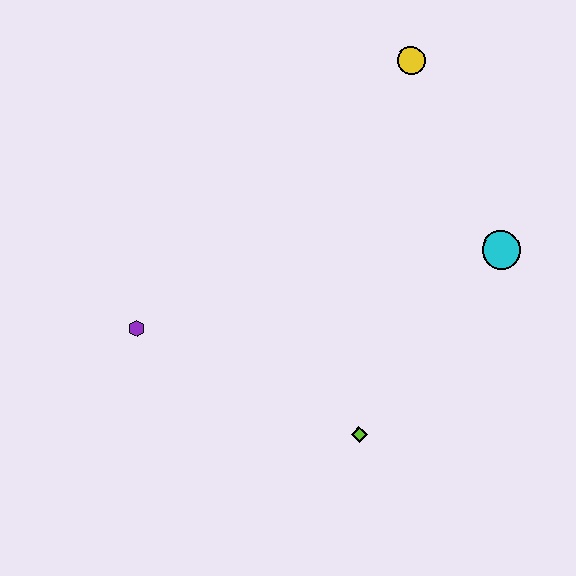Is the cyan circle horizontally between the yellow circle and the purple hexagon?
No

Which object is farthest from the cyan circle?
The purple hexagon is farthest from the cyan circle.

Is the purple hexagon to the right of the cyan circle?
No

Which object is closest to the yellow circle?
The cyan circle is closest to the yellow circle.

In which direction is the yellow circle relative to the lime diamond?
The yellow circle is above the lime diamond.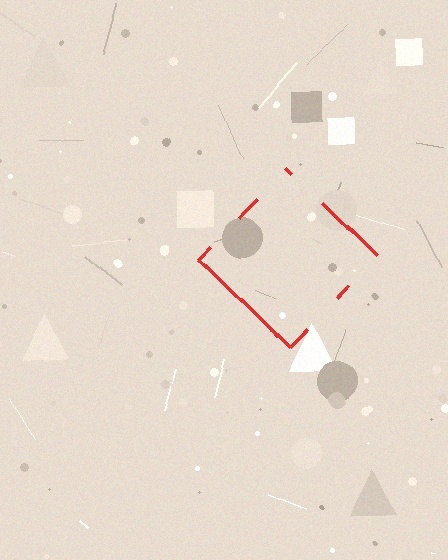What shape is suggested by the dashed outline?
The dashed outline suggests a diamond.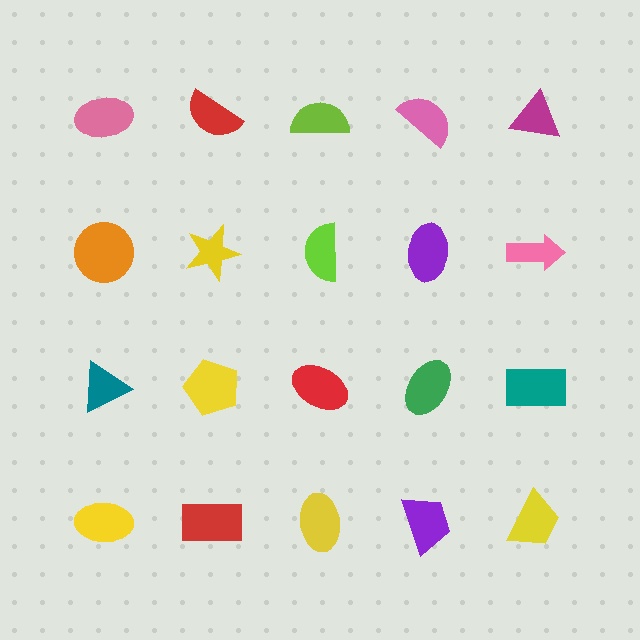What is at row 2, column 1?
An orange circle.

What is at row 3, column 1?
A teal triangle.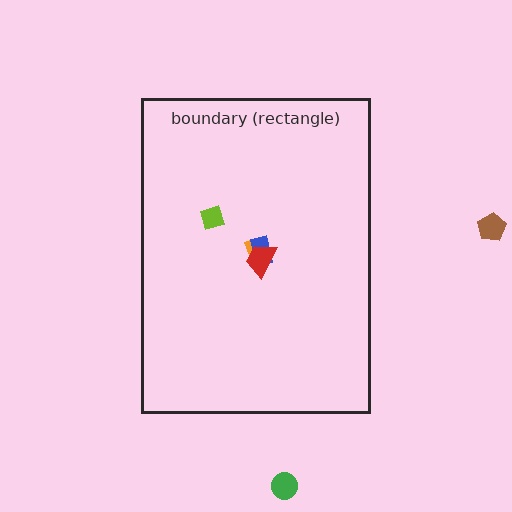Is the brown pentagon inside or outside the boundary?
Outside.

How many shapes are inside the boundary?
4 inside, 2 outside.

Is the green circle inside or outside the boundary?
Outside.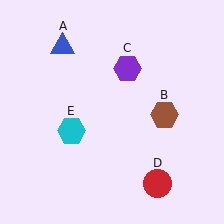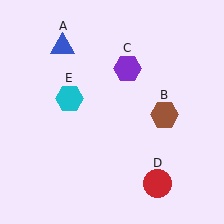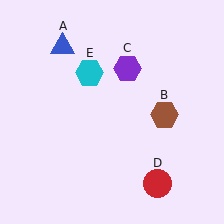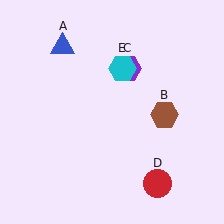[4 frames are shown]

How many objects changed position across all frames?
1 object changed position: cyan hexagon (object E).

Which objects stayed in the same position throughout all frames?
Blue triangle (object A) and brown hexagon (object B) and purple hexagon (object C) and red circle (object D) remained stationary.